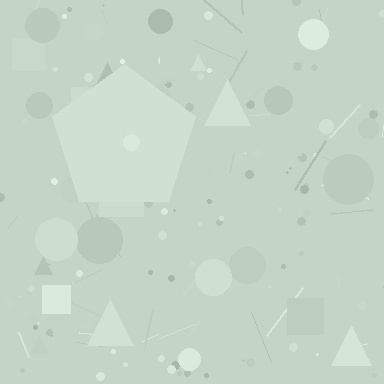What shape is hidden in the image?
A pentagon is hidden in the image.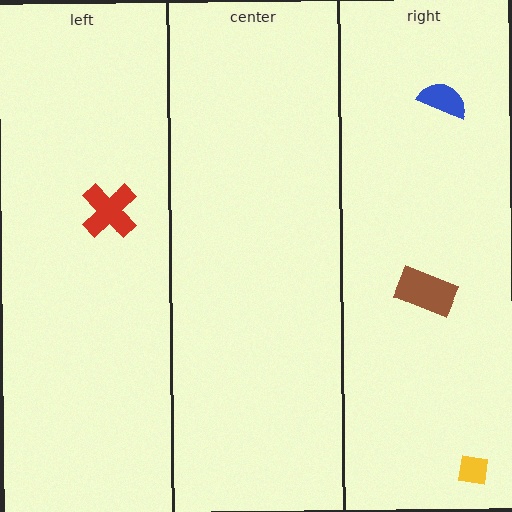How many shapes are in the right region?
3.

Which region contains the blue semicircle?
The right region.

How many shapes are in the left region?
1.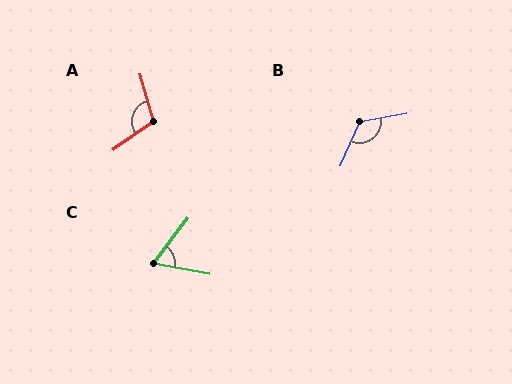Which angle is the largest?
B, at approximately 124 degrees.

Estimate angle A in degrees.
Approximately 110 degrees.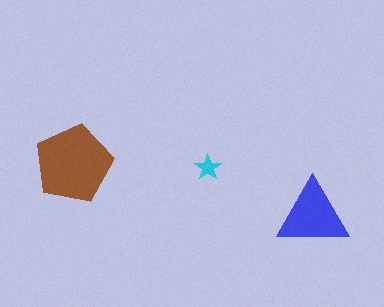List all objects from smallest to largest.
The cyan star, the blue triangle, the brown pentagon.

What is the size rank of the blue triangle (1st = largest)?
2nd.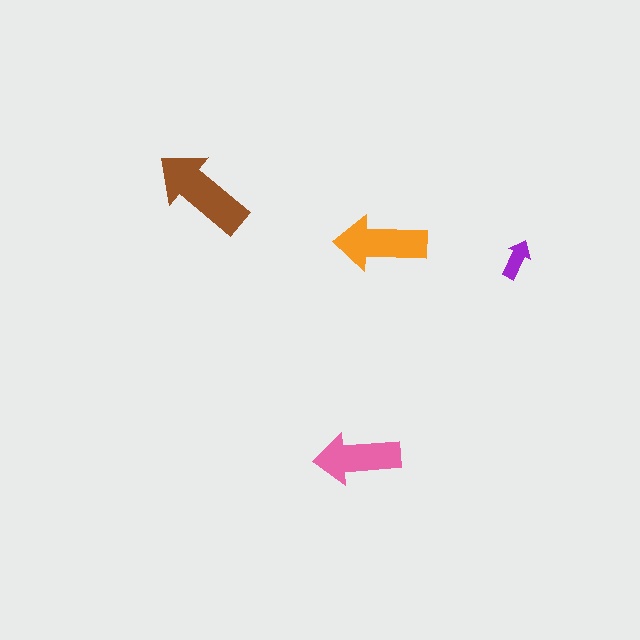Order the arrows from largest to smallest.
the brown one, the orange one, the pink one, the purple one.